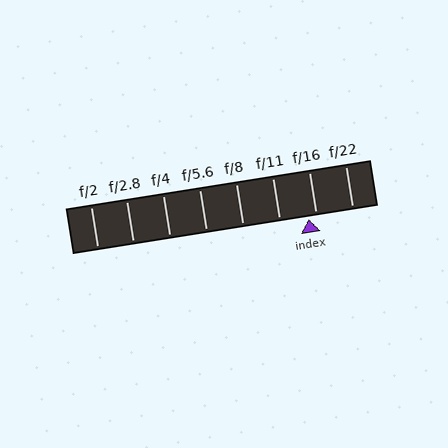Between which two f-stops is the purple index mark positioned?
The index mark is between f/11 and f/16.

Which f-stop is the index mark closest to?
The index mark is closest to f/16.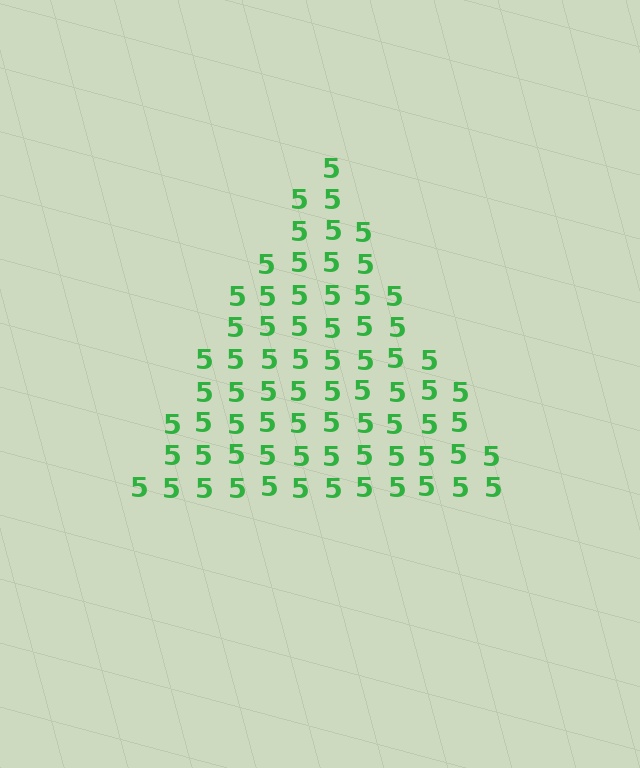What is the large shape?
The large shape is a triangle.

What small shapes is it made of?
It is made of small digit 5's.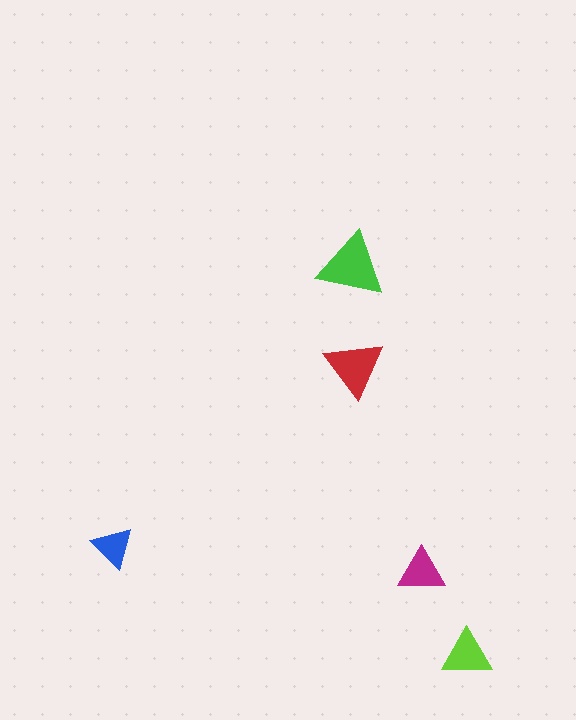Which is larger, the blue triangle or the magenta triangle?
The magenta one.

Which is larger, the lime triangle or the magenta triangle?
The lime one.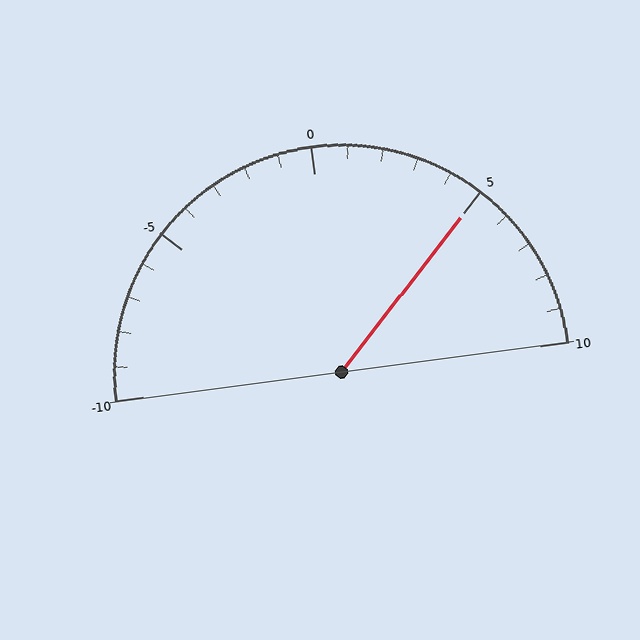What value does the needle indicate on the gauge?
The needle indicates approximately 5.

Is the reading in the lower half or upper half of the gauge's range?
The reading is in the upper half of the range (-10 to 10).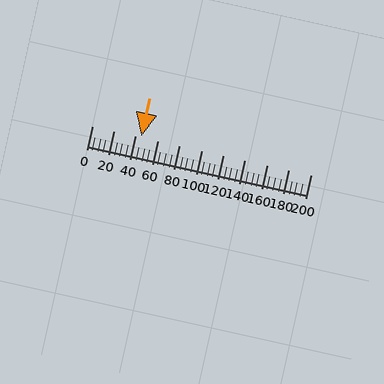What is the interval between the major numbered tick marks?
The major tick marks are spaced 20 units apart.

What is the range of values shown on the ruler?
The ruler shows values from 0 to 200.